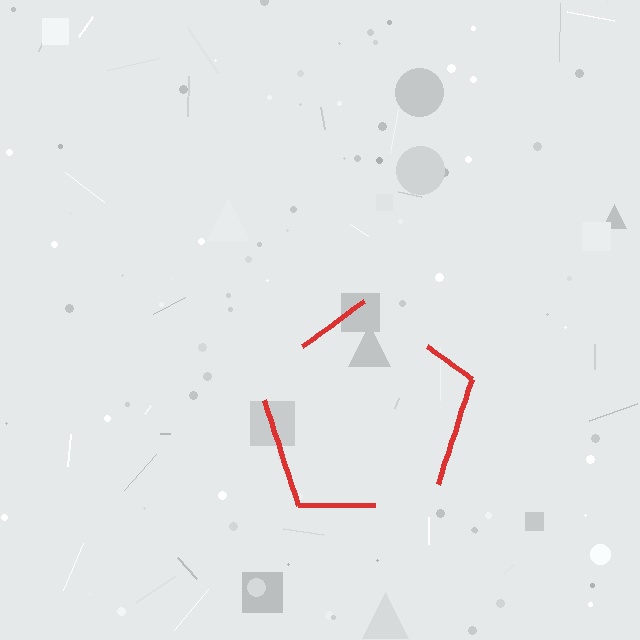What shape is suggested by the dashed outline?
The dashed outline suggests a pentagon.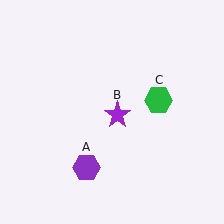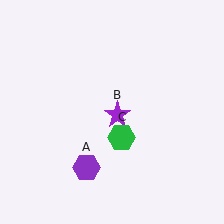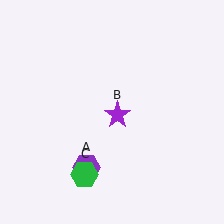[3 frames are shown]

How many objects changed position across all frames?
1 object changed position: green hexagon (object C).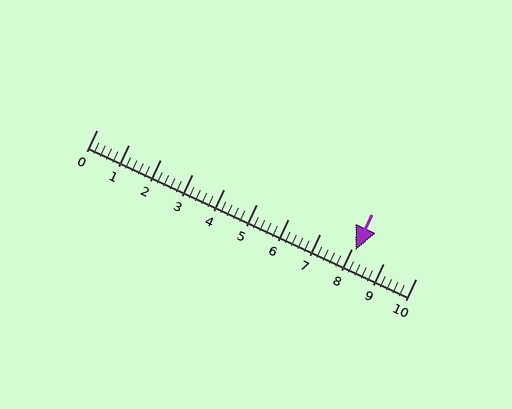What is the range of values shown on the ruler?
The ruler shows values from 0 to 10.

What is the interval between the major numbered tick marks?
The major tick marks are spaced 1 units apart.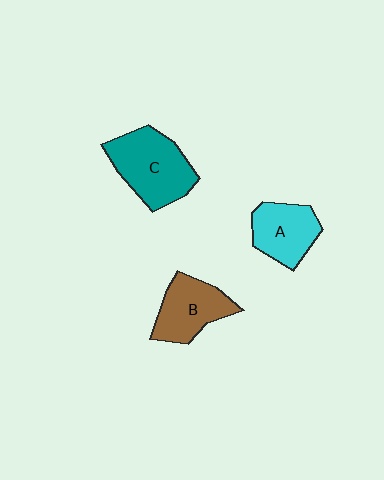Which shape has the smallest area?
Shape A (cyan).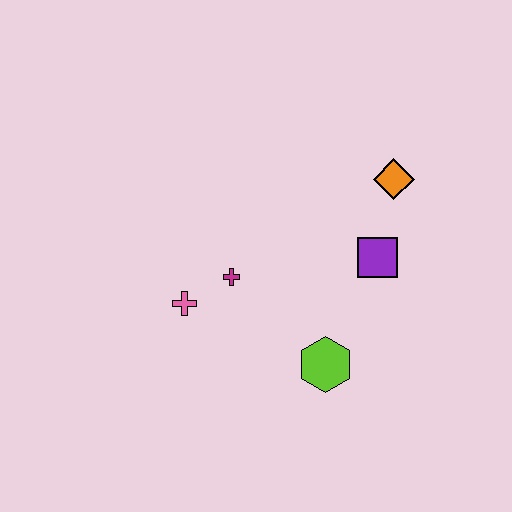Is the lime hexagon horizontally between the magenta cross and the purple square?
Yes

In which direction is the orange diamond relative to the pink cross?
The orange diamond is to the right of the pink cross.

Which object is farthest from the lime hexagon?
The orange diamond is farthest from the lime hexagon.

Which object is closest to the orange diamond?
The purple square is closest to the orange diamond.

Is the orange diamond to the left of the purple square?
No